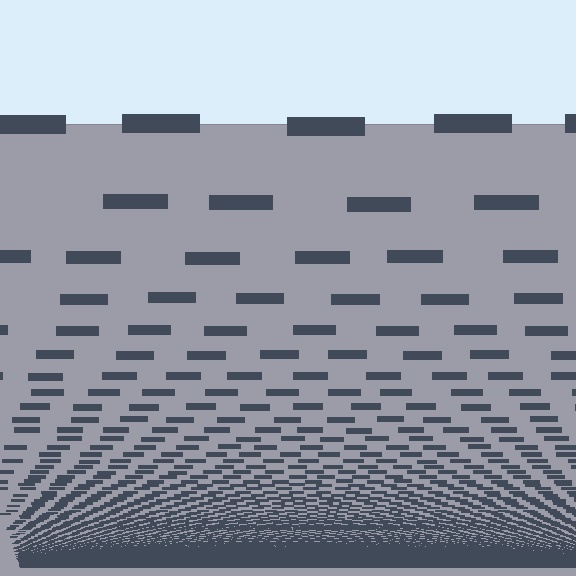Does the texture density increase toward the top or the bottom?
Density increases toward the bottom.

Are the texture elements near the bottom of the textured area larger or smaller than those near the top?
Smaller. The gradient is inverted — elements near the bottom are smaller and denser.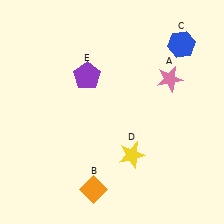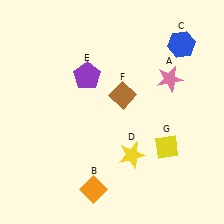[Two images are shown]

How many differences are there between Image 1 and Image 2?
There are 2 differences between the two images.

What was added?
A brown diamond (F), a yellow diamond (G) were added in Image 2.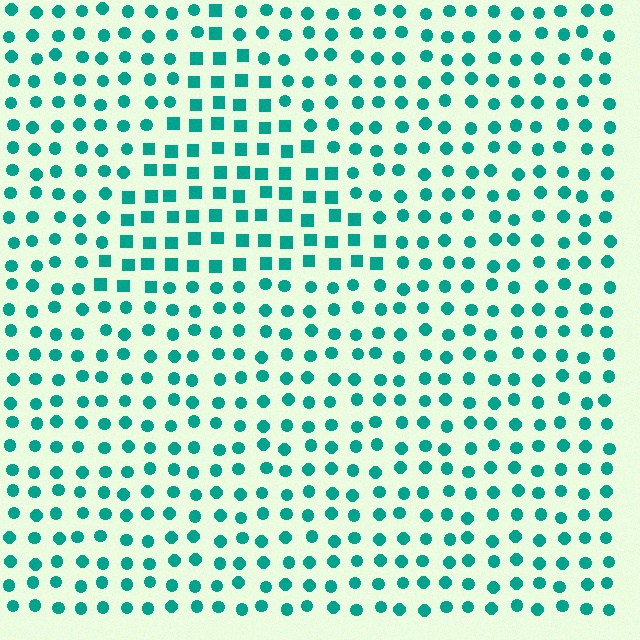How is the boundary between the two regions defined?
The boundary is defined by a change in element shape: squares inside vs. circles outside. All elements share the same color and spacing.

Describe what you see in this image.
The image is filled with small teal elements arranged in a uniform grid. A triangle-shaped region contains squares, while the surrounding area contains circles. The boundary is defined purely by the change in element shape.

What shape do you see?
I see a triangle.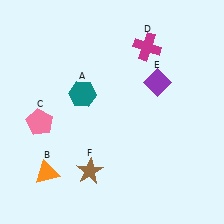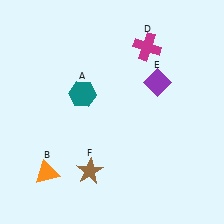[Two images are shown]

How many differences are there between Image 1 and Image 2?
There is 1 difference between the two images.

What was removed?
The pink pentagon (C) was removed in Image 2.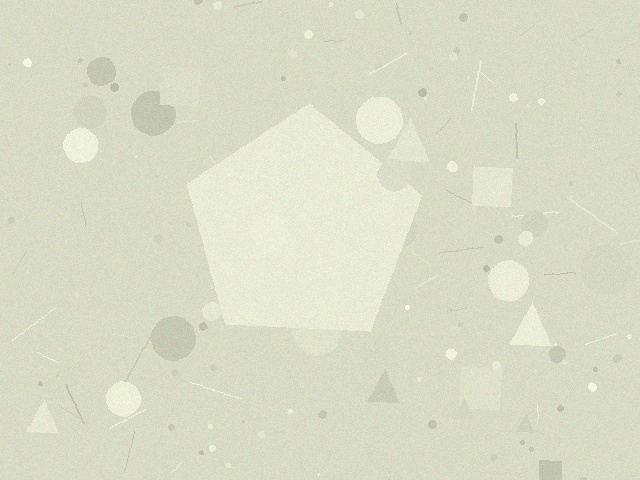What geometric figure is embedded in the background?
A pentagon is embedded in the background.